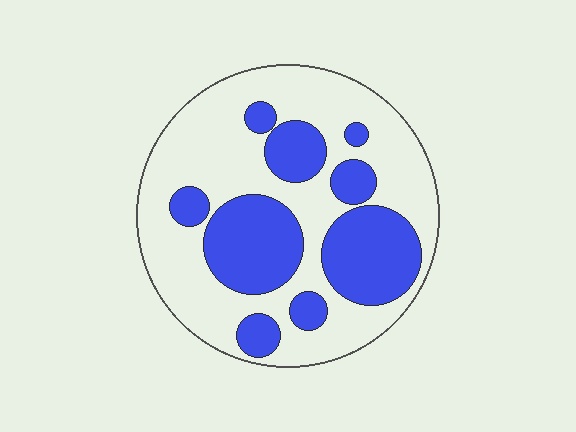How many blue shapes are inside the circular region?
9.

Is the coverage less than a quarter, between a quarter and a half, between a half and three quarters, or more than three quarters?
Between a quarter and a half.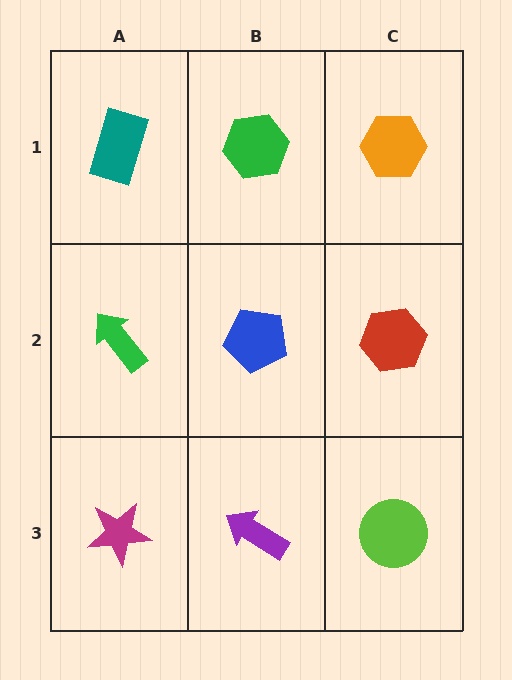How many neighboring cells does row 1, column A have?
2.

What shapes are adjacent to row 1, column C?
A red hexagon (row 2, column C), a green hexagon (row 1, column B).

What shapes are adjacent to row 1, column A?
A green arrow (row 2, column A), a green hexagon (row 1, column B).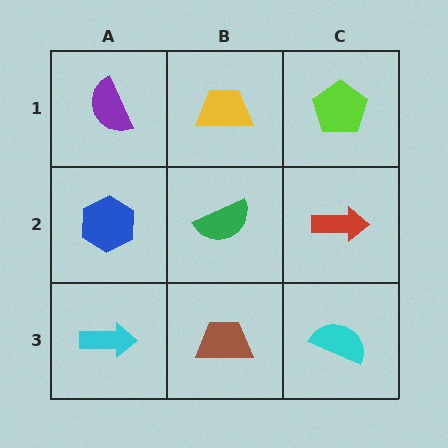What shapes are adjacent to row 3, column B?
A green semicircle (row 2, column B), a cyan arrow (row 3, column A), a cyan semicircle (row 3, column C).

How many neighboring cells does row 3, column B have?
3.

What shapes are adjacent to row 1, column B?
A green semicircle (row 2, column B), a purple semicircle (row 1, column A), a lime pentagon (row 1, column C).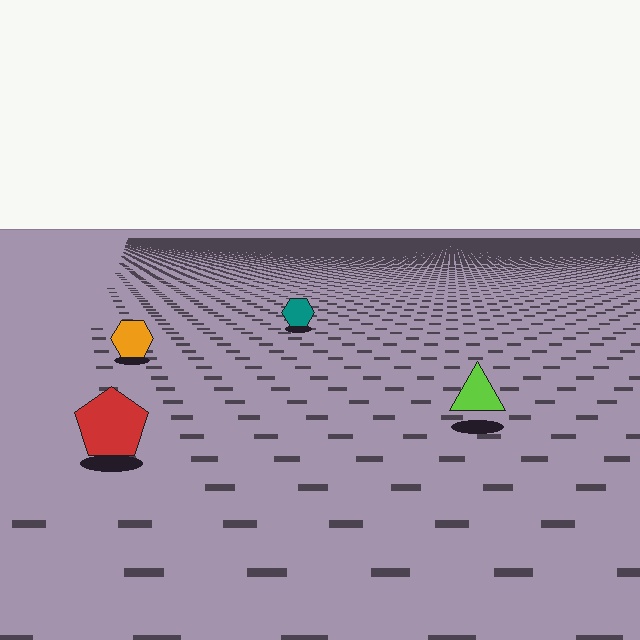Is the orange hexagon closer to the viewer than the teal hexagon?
Yes. The orange hexagon is closer — you can tell from the texture gradient: the ground texture is coarser near it.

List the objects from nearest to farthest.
From nearest to farthest: the red pentagon, the lime triangle, the orange hexagon, the teal hexagon.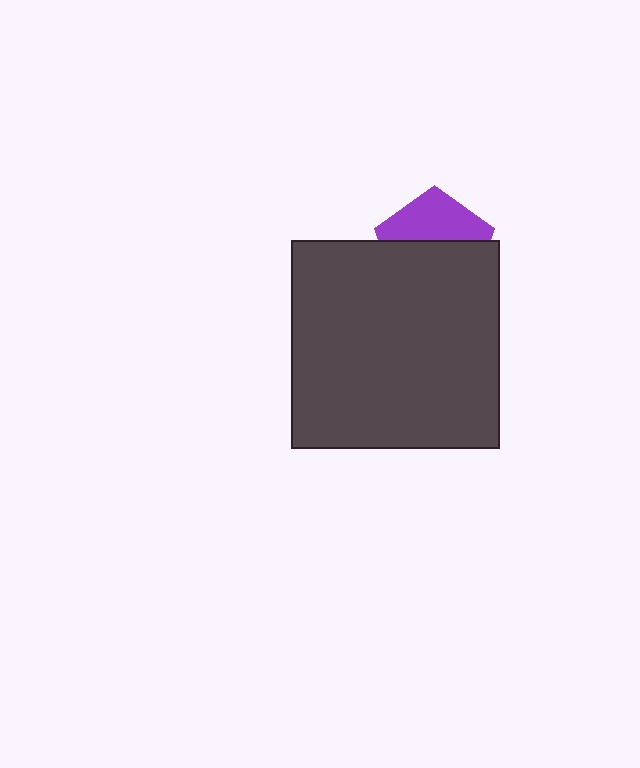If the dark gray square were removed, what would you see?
You would see the complete purple pentagon.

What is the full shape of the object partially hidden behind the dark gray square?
The partially hidden object is a purple pentagon.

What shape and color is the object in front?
The object in front is a dark gray square.